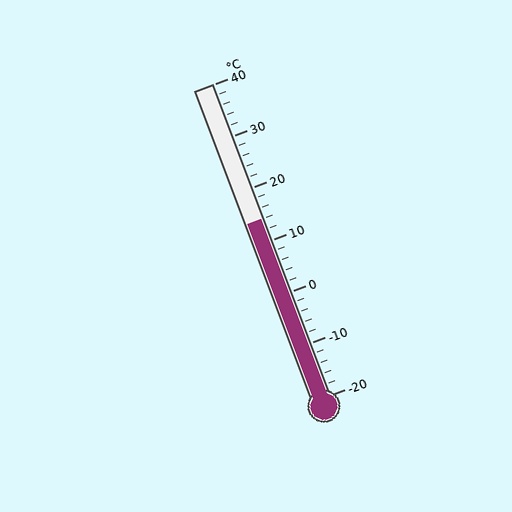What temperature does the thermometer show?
The thermometer shows approximately 14°C.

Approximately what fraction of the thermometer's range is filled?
The thermometer is filled to approximately 55% of its range.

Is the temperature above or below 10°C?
The temperature is above 10°C.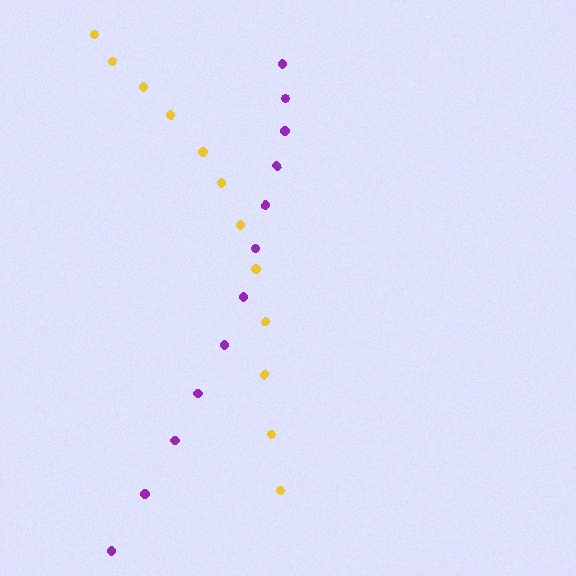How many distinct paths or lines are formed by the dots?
There are 2 distinct paths.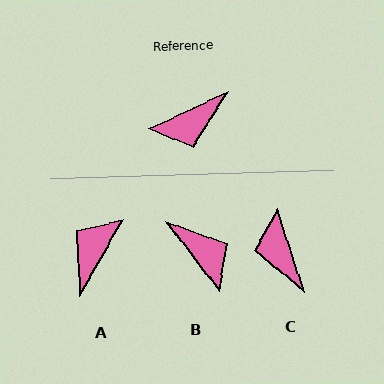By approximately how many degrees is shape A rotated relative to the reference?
Approximately 145 degrees clockwise.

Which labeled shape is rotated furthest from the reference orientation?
A, about 145 degrees away.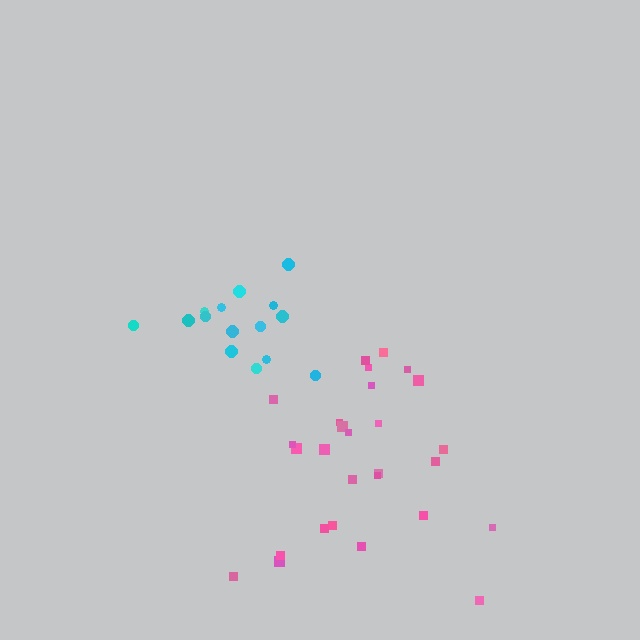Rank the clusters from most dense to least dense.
cyan, pink.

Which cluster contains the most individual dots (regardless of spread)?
Pink (28).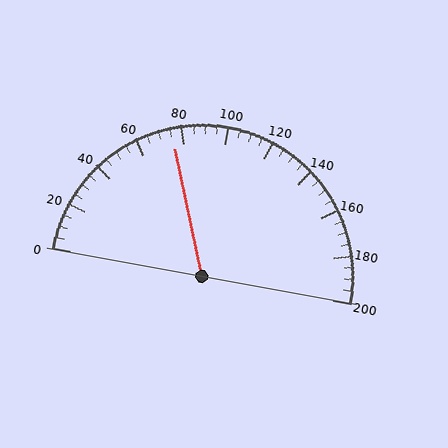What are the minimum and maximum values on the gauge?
The gauge ranges from 0 to 200.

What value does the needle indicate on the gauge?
The needle indicates approximately 75.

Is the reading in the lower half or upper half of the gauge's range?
The reading is in the lower half of the range (0 to 200).